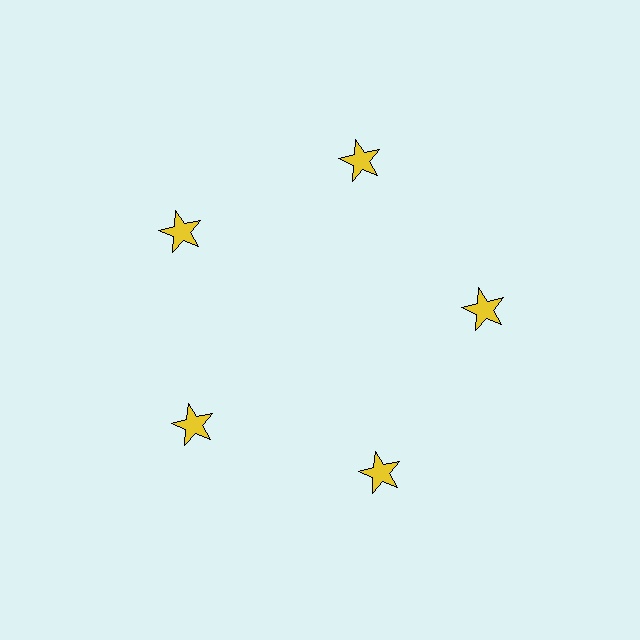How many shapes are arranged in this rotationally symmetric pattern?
There are 5 shapes, arranged in 5 groups of 1.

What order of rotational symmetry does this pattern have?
This pattern has 5-fold rotational symmetry.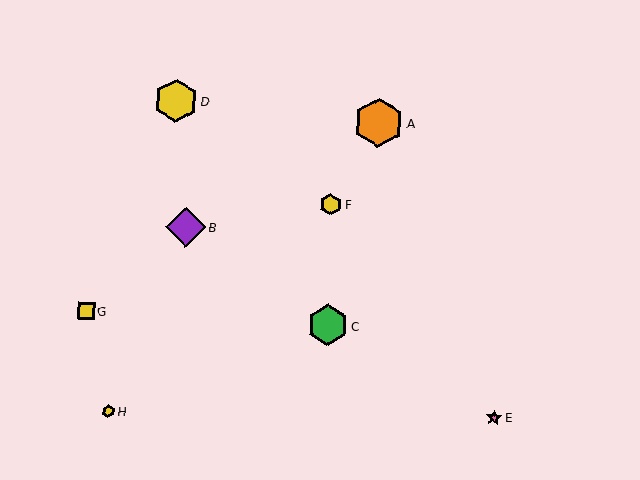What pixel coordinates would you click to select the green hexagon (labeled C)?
Click at (328, 325) to select the green hexagon C.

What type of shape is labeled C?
Shape C is a green hexagon.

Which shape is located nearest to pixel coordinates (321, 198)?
The yellow hexagon (labeled F) at (331, 204) is nearest to that location.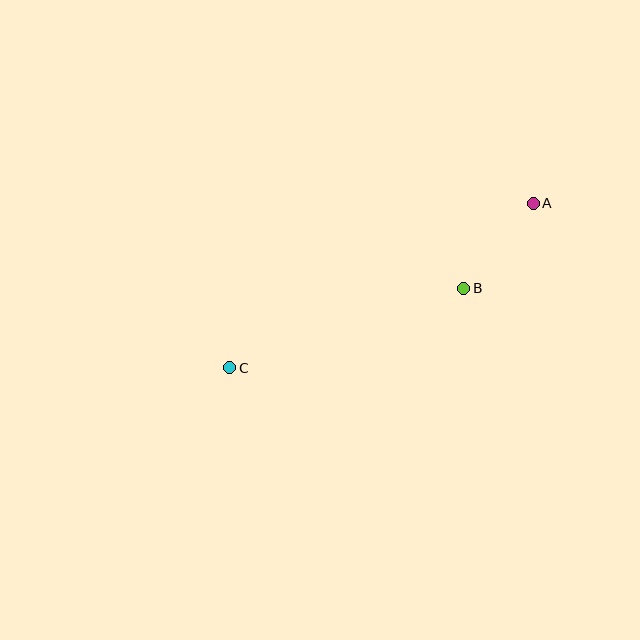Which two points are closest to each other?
Points A and B are closest to each other.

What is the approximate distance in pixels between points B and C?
The distance between B and C is approximately 247 pixels.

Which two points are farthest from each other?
Points A and C are farthest from each other.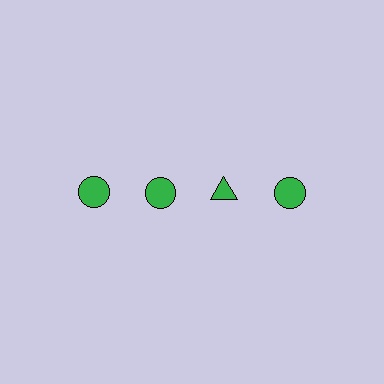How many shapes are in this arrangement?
There are 4 shapes arranged in a grid pattern.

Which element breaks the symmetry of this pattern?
The green triangle in the top row, center column breaks the symmetry. All other shapes are green circles.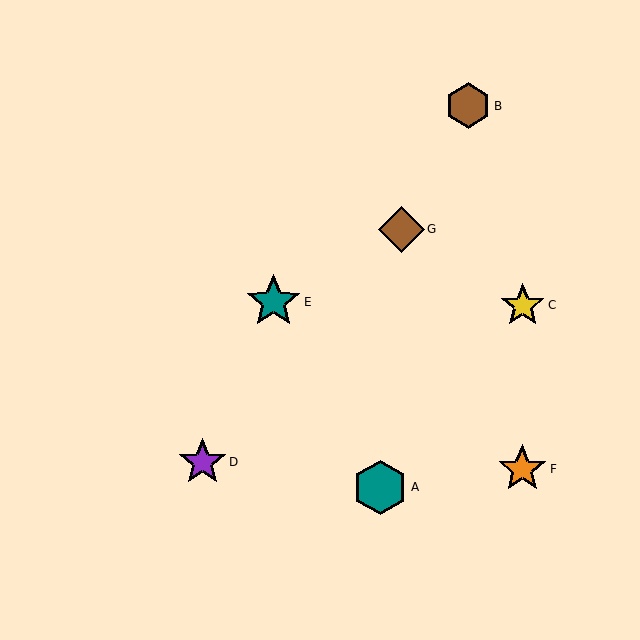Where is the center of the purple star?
The center of the purple star is at (202, 462).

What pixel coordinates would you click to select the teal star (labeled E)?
Click at (274, 302) to select the teal star E.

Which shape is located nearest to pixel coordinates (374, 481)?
The teal hexagon (labeled A) at (380, 487) is nearest to that location.